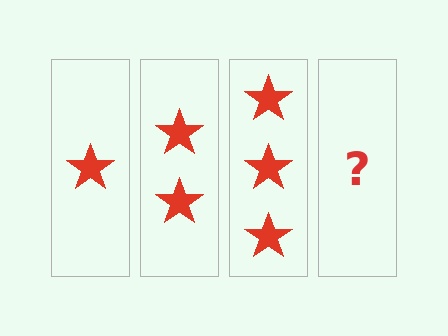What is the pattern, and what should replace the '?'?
The pattern is that each step adds one more star. The '?' should be 4 stars.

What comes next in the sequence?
The next element should be 4 stars.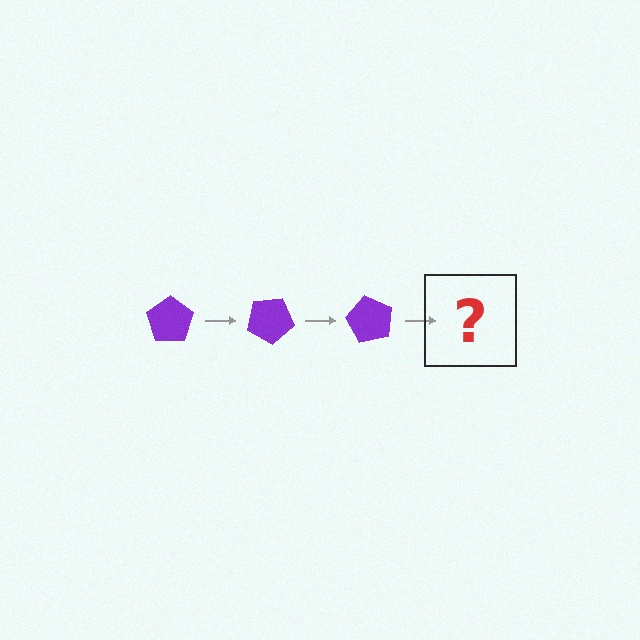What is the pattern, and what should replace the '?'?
The pattern is that the pentagon rotates 30 degrees each step. The '?' should be a purple pentagon rotated 90 degrees.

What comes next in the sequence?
The next element should be a purple pentagon rotated 90 degrees.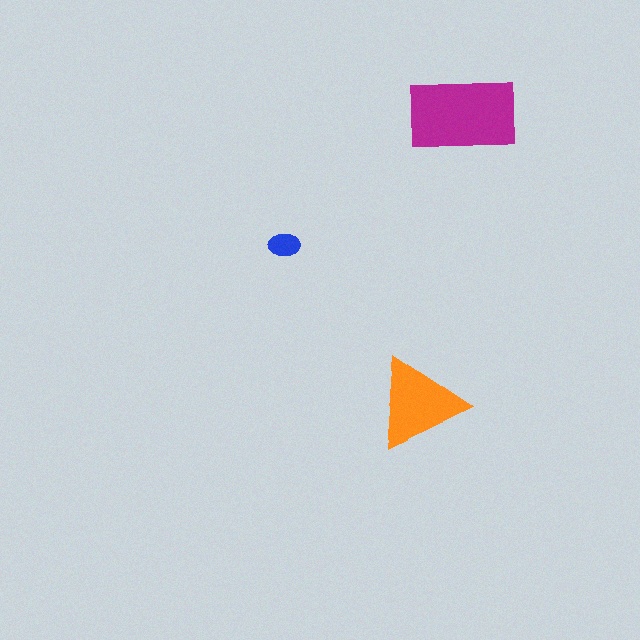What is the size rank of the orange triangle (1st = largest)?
2nd.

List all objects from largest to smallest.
The magenta rectangle, the orange triangle, the blue ellipse.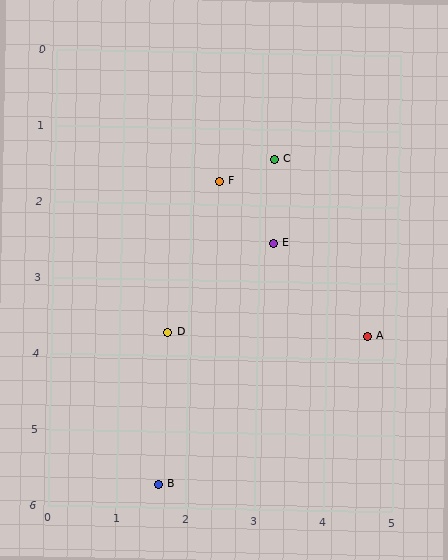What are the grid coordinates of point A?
Point A is at approximately (4.6, 3.7).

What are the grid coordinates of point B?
Point B is at approximately (1.6, 5.7).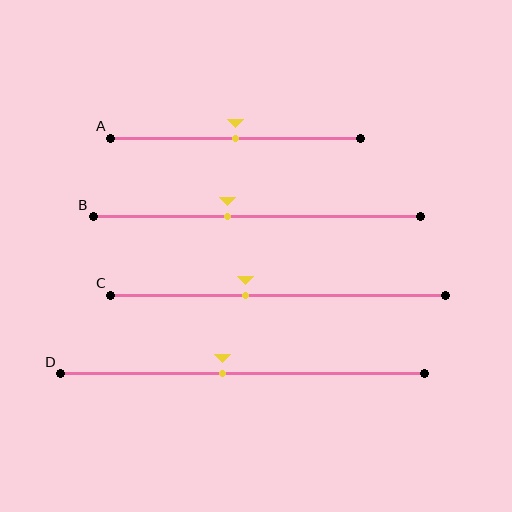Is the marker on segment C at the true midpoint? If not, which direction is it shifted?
No, the marker on segment C is shifted to the left by about 10% of the segment length.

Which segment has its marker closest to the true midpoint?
Segment A has its marker closest to the true midpoint.